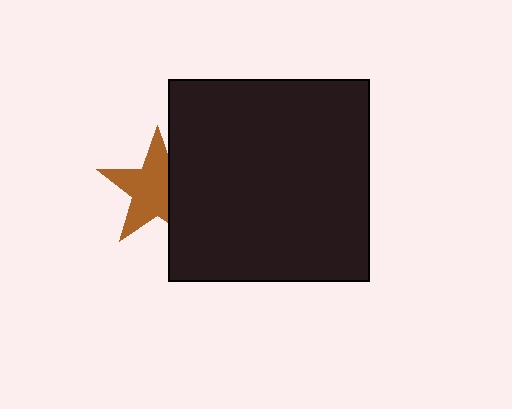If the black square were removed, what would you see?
You would see the complete brown star.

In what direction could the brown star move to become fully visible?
The brown star could move left. That would shift it out from behind the black square entirely.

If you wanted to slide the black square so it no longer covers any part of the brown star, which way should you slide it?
Slide it right — that is the most direct way to separate the two shapes.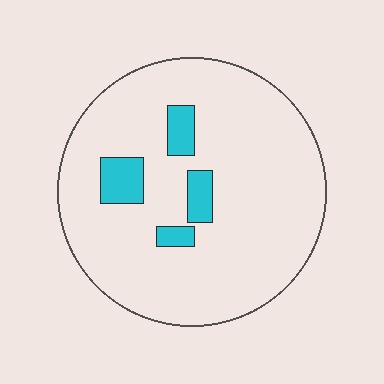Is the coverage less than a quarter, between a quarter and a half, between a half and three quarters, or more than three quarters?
Less than a quarter.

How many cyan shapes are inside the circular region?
4.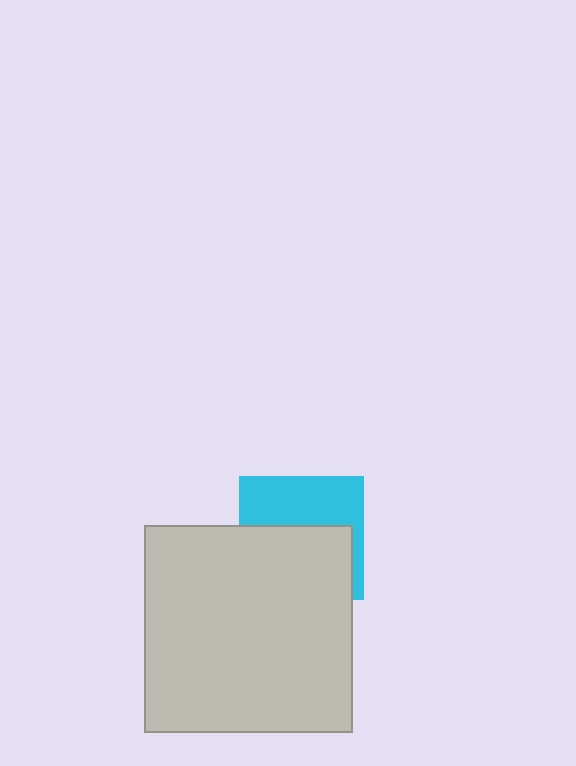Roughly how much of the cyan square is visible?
About half of it is visible (roughly 45%).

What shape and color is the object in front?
The object in front is a light gray square.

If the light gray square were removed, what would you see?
You would see the complete cyan square.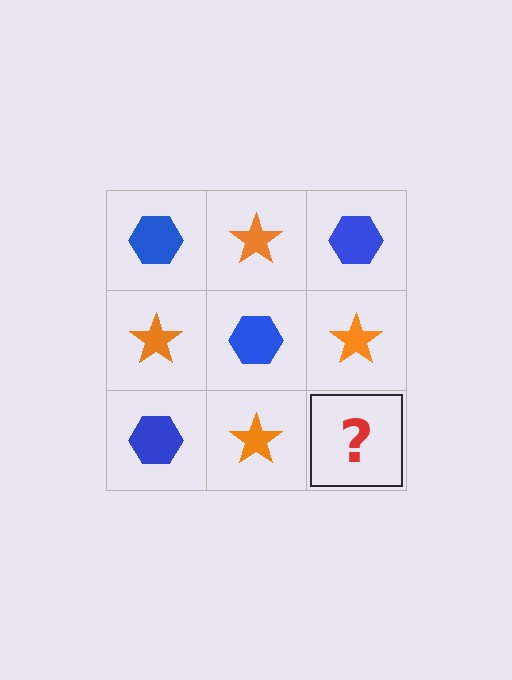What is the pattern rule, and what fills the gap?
The rule is that it alternates blue hexagon and orange star in a checkerboard pattern. The gap should be filled with a blue hexagon.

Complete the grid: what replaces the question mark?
The question mark should be replaced with a blue hexagon.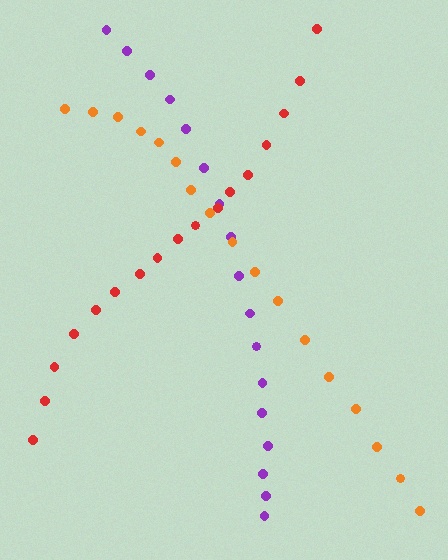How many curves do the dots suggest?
There are 3 distinct paths.